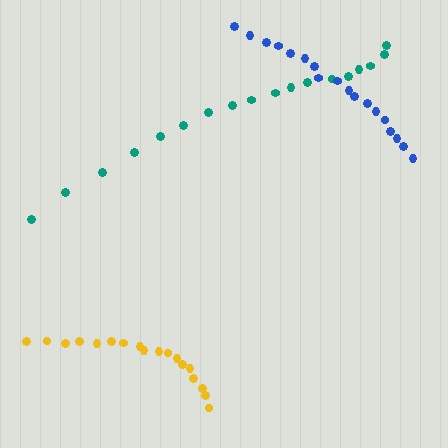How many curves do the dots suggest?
There are 3 distinct paths.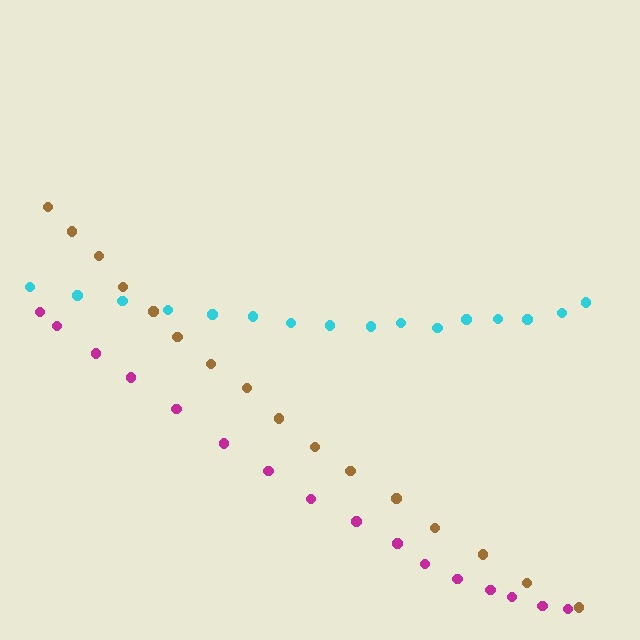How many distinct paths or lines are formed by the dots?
There are 3 distinct paths.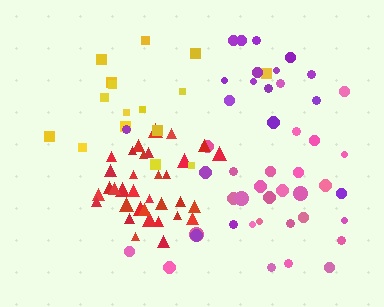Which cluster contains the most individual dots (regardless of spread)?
Red (34).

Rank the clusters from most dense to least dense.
red, yellow, pink, purple.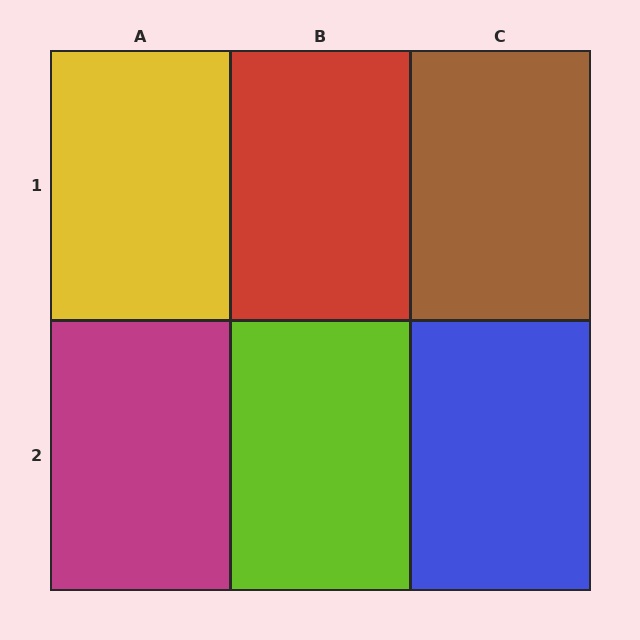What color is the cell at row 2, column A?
Magenta.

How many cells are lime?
1 cell is lime.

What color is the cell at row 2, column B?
Lime.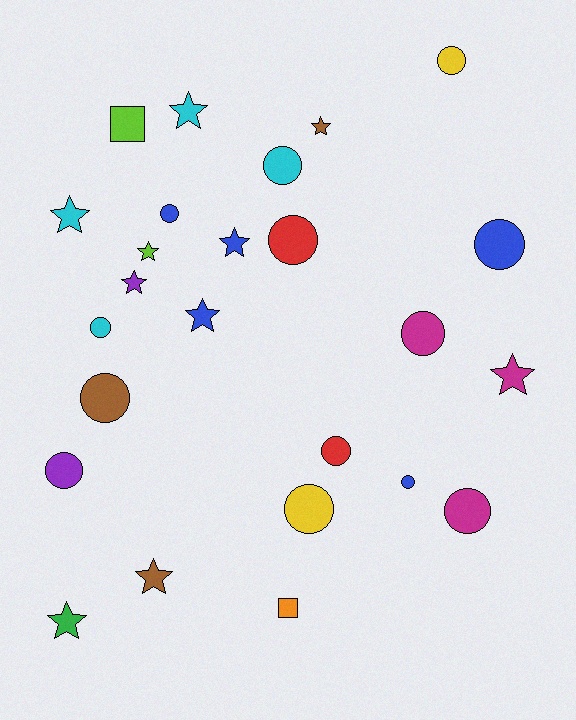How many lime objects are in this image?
There are 2 lime objects.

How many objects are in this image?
There are 25 objects.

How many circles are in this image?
There are 13 circles.